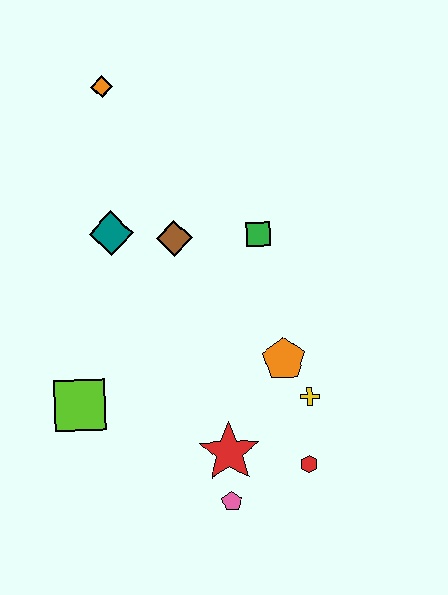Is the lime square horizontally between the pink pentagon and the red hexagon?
No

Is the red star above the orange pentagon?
No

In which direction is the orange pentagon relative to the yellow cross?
The orange pentagon is above the yellow cross.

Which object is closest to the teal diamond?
The brown diamond is closest to the teal diamond.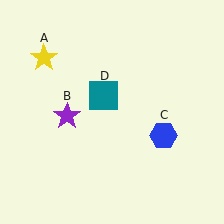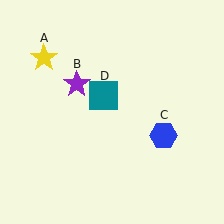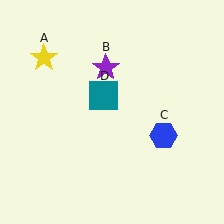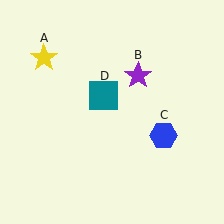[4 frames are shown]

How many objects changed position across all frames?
1 object changed position: purple star (object B).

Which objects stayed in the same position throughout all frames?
Yellow star (object A) and blue hexagon (object C) and teal square (object D) remained stationary.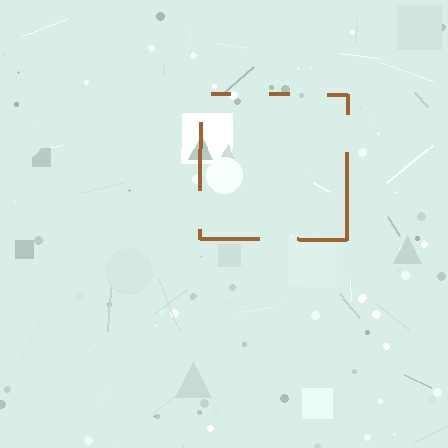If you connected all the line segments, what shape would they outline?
They would outline a square.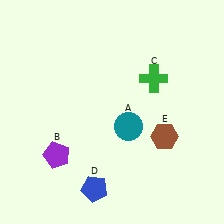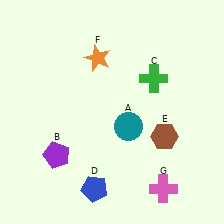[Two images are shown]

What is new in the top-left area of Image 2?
An orange star (F) was added in the top-left area of Image 2.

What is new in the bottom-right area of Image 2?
A pink cross (G) was added in the bottom-right area of Image 2.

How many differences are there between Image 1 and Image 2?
There are 2 differences between the two images.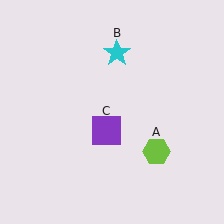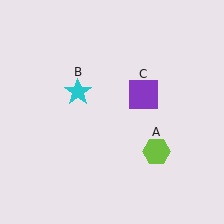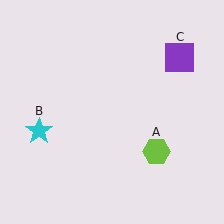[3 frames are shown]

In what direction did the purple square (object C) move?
The purple square (object C) moved up and to the right.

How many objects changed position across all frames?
2 objects changed position: cyan star (object B), purple square (object C).